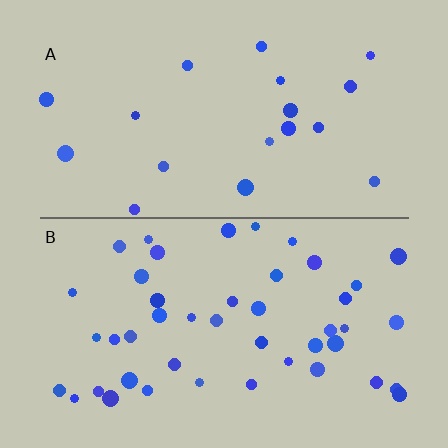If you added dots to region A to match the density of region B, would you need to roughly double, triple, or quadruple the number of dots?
Approximately double.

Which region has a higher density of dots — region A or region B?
B (the bottom).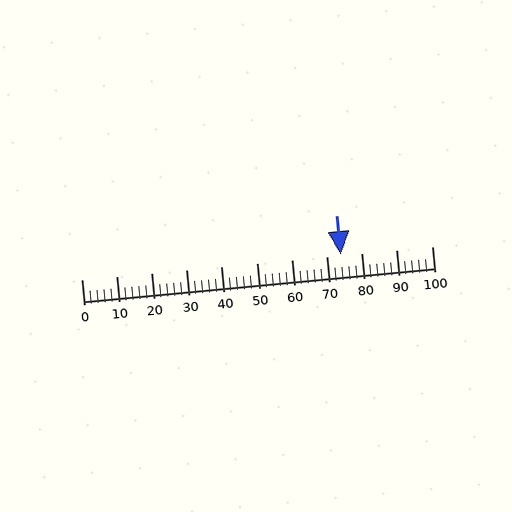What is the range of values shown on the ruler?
The ruler shows values from 0 to 100.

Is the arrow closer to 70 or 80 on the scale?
The arrow is closer to 70.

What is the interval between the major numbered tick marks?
The major tick marks are spaced 10 units apart.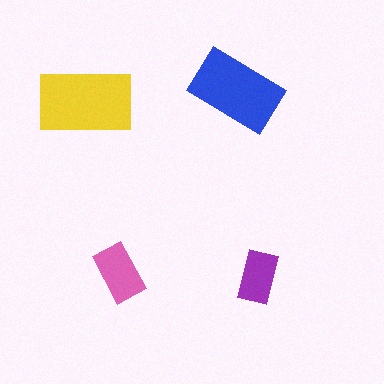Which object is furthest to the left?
The yellow rectangle is leftmost.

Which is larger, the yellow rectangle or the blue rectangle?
The yellow one.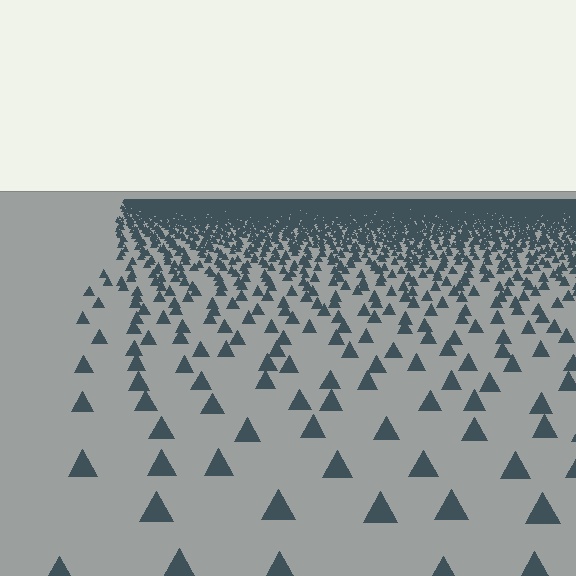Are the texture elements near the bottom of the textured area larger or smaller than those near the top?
Larger. Near the bottom, elements are closer to the viewer and appear at a bigger on-screen size.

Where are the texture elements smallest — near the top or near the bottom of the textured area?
Near the top.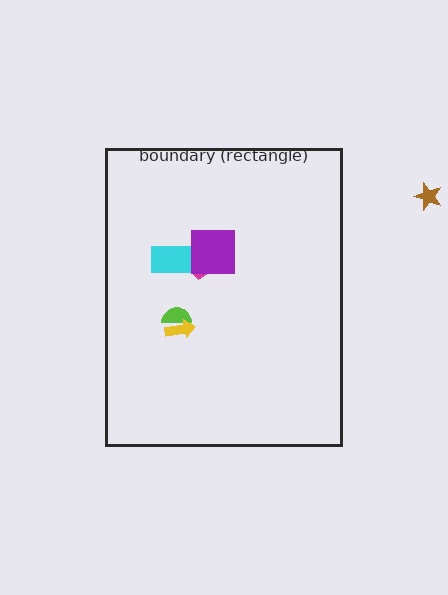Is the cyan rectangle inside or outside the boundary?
Inside.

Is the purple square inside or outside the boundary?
Inside.